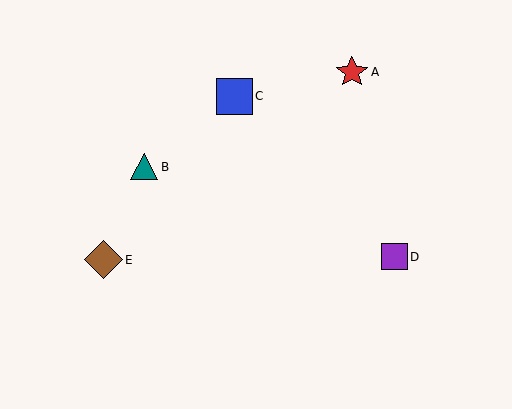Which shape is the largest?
The brown diamond (labeled E) is the largest.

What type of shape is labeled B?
Shape B is a teal triangle.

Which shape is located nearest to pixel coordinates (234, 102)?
The blue square (labeled C) at (234, 96) is nearest to that location.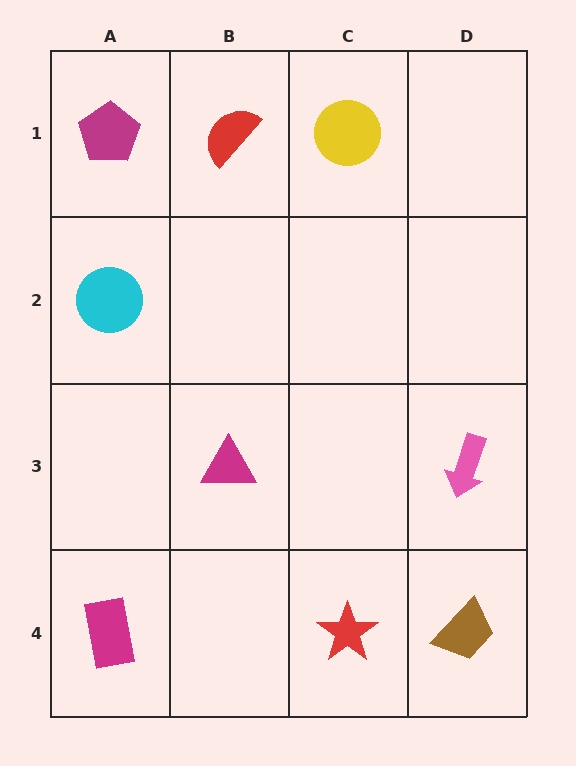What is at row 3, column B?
A magenta triangle.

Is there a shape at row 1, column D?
No, that cell is empty.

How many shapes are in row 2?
1 shape.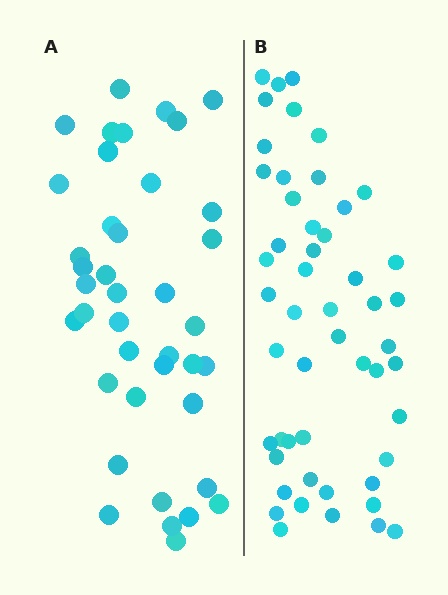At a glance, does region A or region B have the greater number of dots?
Region B (the right region) has more dots.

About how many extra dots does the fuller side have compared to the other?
Region B has roughly 12 or so more dots than region A.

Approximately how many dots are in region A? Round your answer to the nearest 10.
About 40 dots.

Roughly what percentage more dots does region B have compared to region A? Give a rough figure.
About 30% more.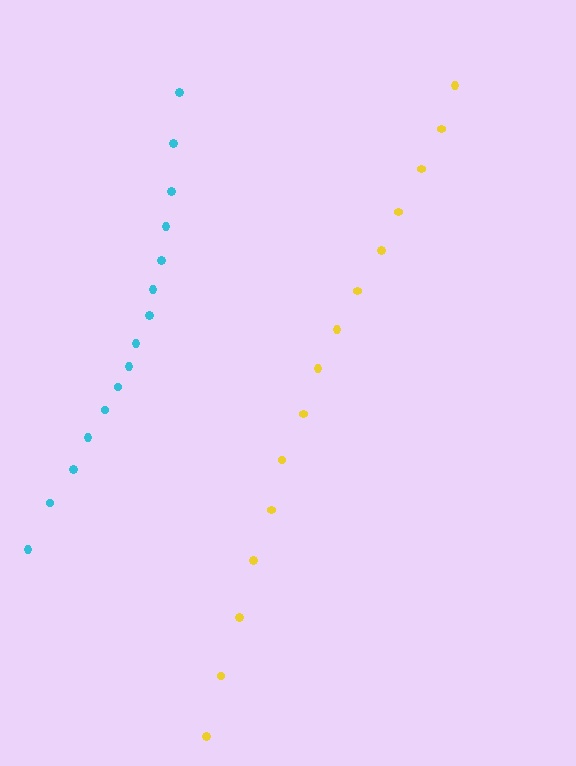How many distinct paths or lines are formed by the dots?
There are 2 distinct paths.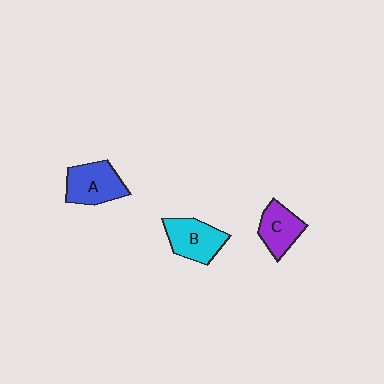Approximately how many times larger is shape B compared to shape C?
Approximately 1.2 times.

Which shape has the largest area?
Shape A (blue).